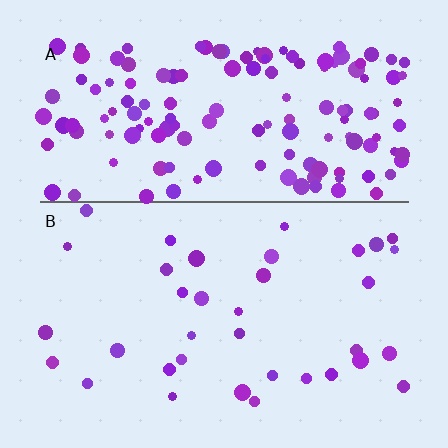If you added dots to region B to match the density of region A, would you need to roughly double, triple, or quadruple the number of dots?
Approximately quadruple.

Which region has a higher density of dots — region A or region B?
A (the top).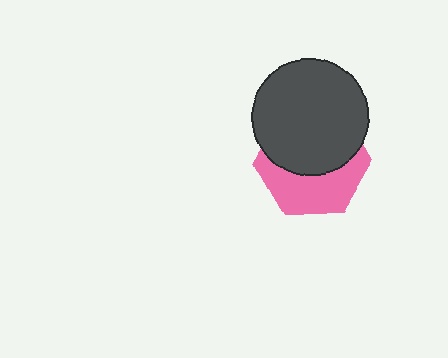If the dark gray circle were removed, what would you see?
You would see the complete pink hexagon.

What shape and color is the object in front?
The object in front is a dark gray circle.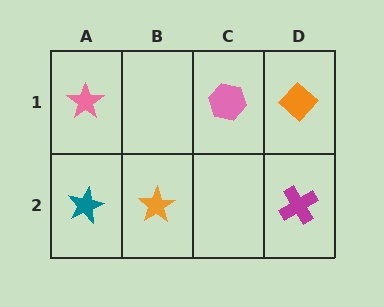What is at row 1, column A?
A pink star.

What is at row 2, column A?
A teal star.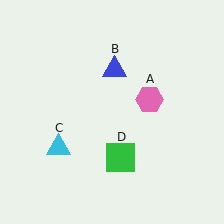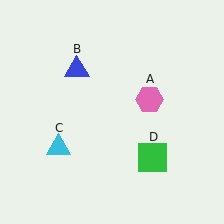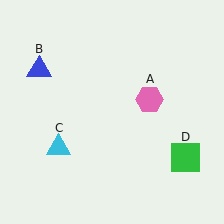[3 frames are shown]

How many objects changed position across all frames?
2 objects changed position: blue triangle (object B), green square (object D).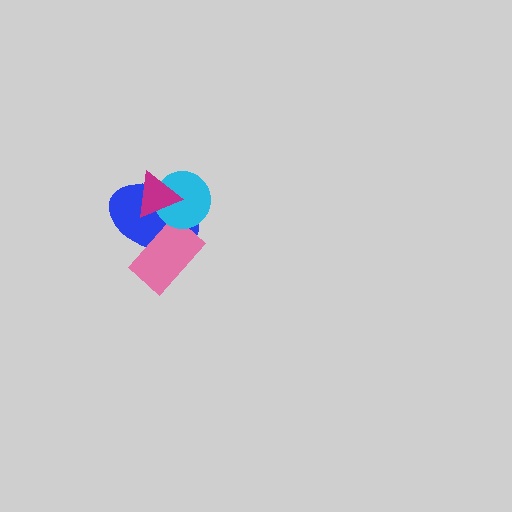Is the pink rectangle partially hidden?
No, no other shape covers it.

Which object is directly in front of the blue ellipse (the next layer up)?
The pink rectangle is directly in front of the blue ellipse.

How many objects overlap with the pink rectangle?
1 object overlaps with the pink rectangle.